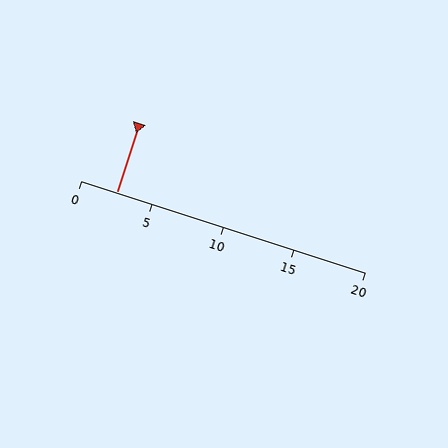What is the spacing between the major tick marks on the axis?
The major ticks are spaced 5 apart.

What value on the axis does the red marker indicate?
The marker indicates approximately 2.5.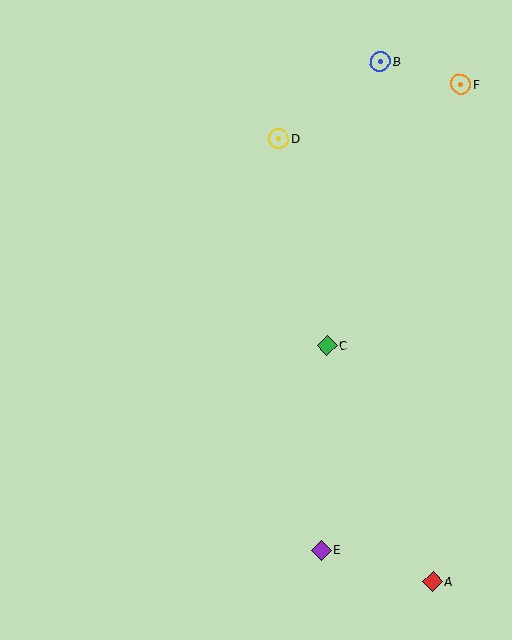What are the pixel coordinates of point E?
Point E is at (321, 550).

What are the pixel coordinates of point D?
Point D is at (279, 139).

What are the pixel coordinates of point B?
Point B is at (380, 62).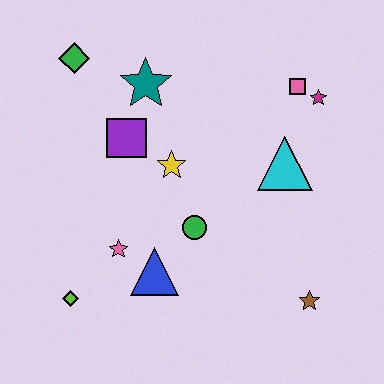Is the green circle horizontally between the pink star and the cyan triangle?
Yes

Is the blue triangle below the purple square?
Yes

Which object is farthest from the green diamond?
The brown star is farthest from the green diamond.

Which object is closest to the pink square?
The magenta star is closest to the pink square.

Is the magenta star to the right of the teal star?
Yes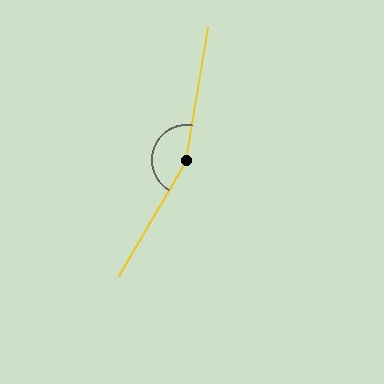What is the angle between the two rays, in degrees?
Approximately 159 degrees.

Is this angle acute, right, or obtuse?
It is obtuse.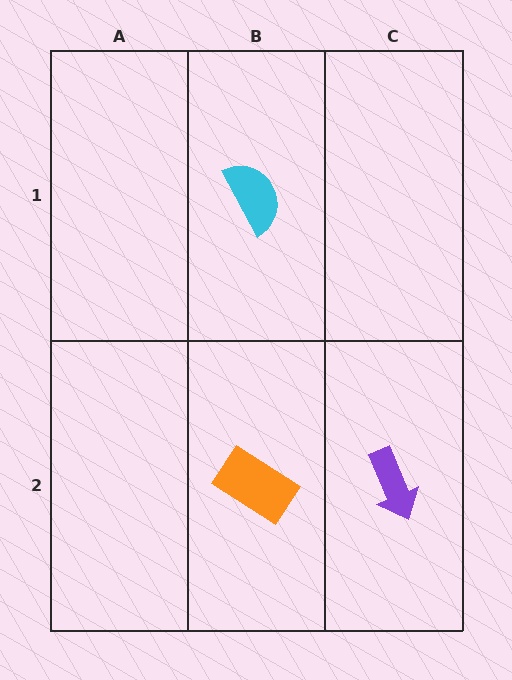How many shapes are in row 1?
1 shape.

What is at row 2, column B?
An orange rectangle.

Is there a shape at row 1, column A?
No, that cell is empty.